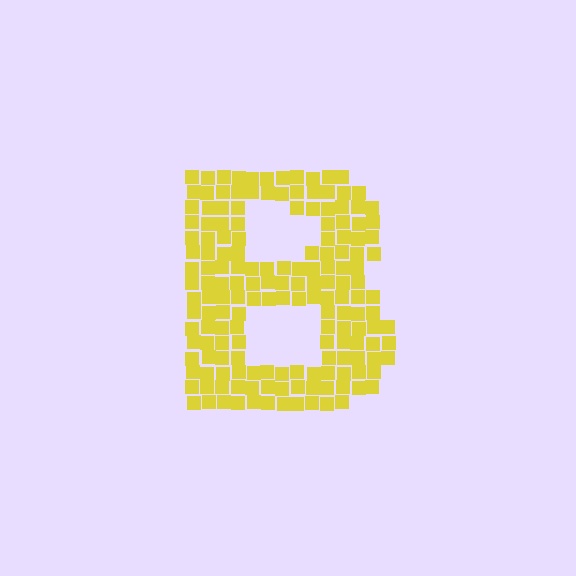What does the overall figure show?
The overall figure shows the letter B.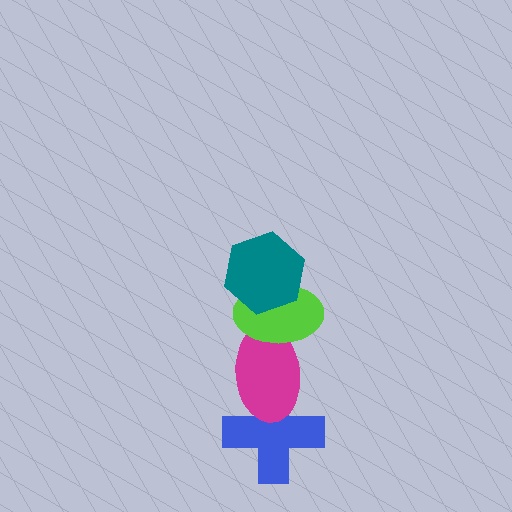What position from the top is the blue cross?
The blue cross is 4th from the top.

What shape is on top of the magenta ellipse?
The lime ellipse is on top of the magenta ellipse.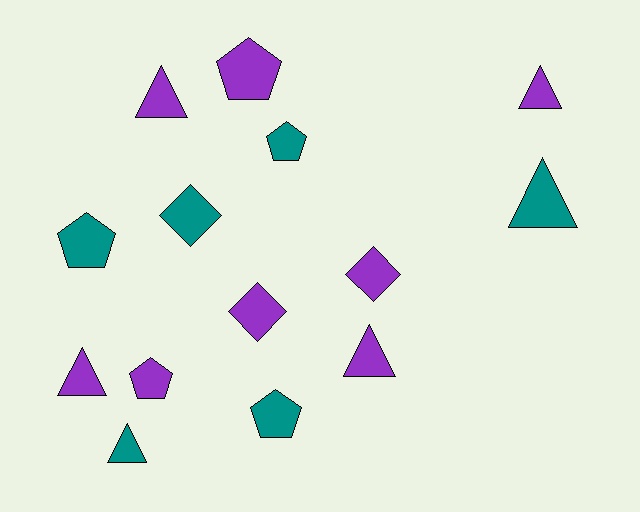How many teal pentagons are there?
There are 3 teal pentagons.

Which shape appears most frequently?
Triangle, with 6 objects.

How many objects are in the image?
There are 14 objects.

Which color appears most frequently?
Purple, with 8 objects.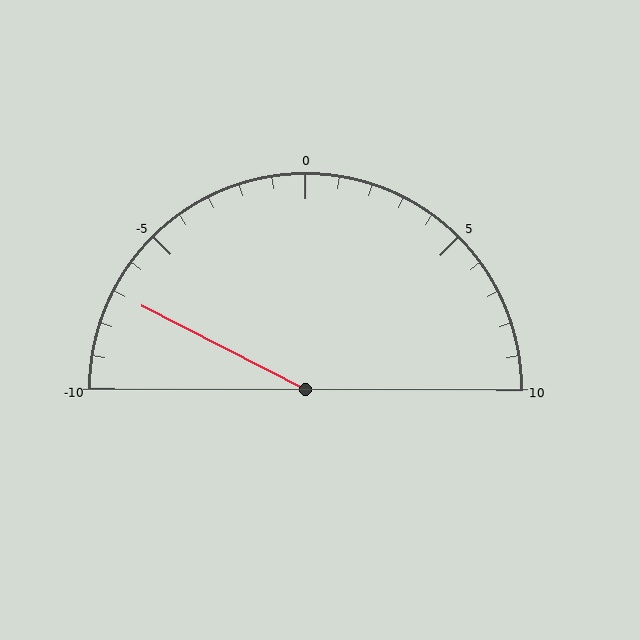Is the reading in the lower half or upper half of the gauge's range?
The reading is in the lower half of the range (-10 to 10).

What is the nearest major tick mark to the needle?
The nearest major tick mark is -5.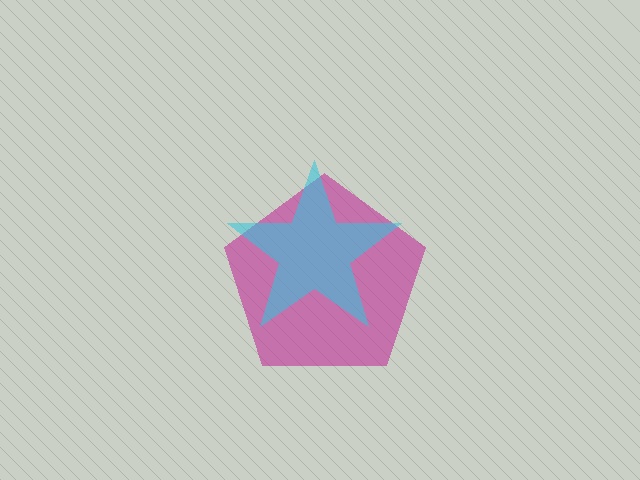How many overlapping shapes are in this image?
There are 2 overlapping shapes in the image.